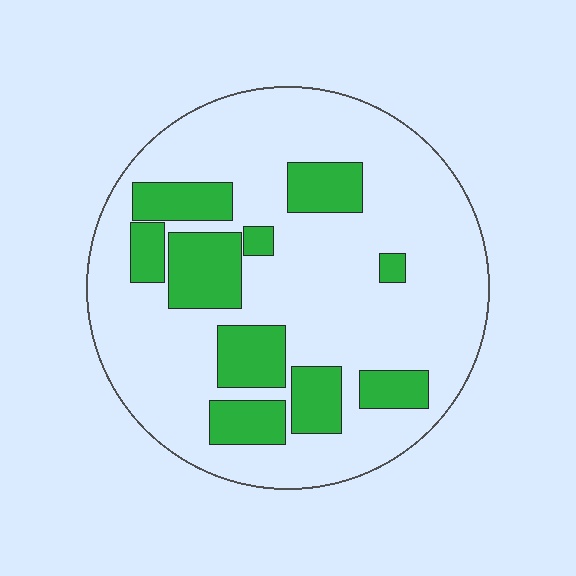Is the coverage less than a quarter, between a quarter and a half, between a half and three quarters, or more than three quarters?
Less than a quarter.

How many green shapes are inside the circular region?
10.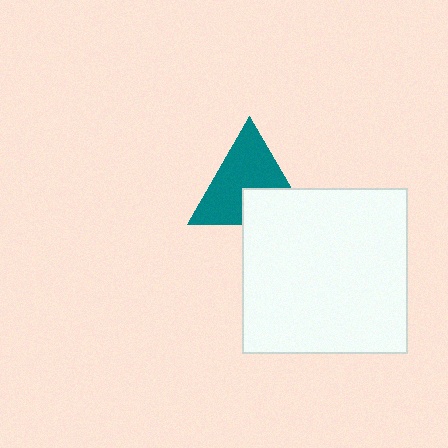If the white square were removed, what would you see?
You would see the complete teal triangle.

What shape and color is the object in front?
The object in front is a white square.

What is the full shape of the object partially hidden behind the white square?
The partially hidden object is a teal triangle.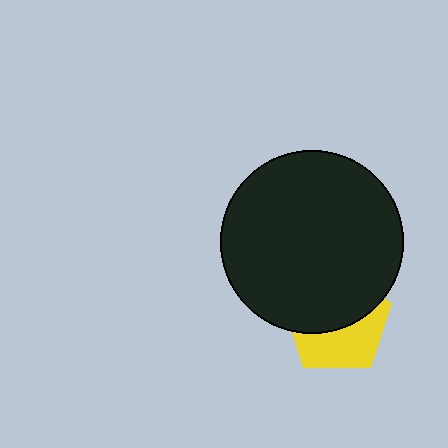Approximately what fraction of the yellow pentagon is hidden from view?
Roughly 55% of the yellow pentagon is hidden behind the black circle.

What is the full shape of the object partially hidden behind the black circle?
The partially hidden object is a yellow pentagon.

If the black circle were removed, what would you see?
You would see the complete yellow pentagon.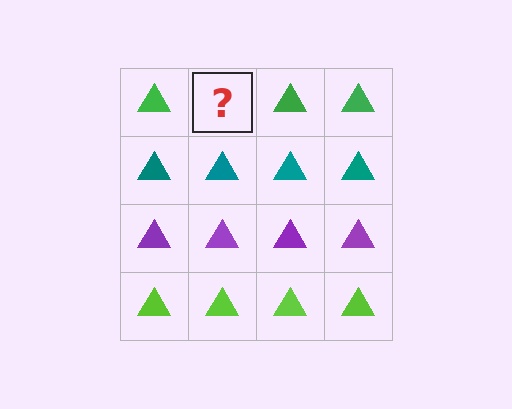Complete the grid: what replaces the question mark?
The question mark should be replaced with a green triangle.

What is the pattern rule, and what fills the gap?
The rule is that each row has a consistent color. The gap should be filled with a green triangle.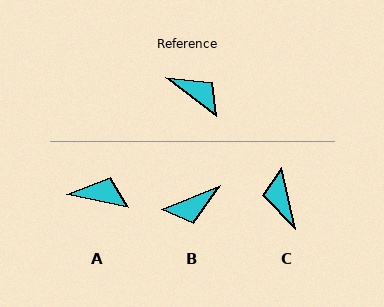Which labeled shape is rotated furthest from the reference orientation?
C, about 140 degrees away.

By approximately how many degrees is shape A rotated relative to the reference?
Approximately 26 degrees counter-clockwise.